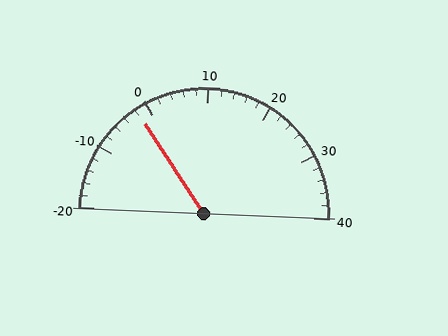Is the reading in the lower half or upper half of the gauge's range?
The reading is in the lower half of the range (-20 to 40).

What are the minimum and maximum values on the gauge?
The gauge ranges from -20 to 40.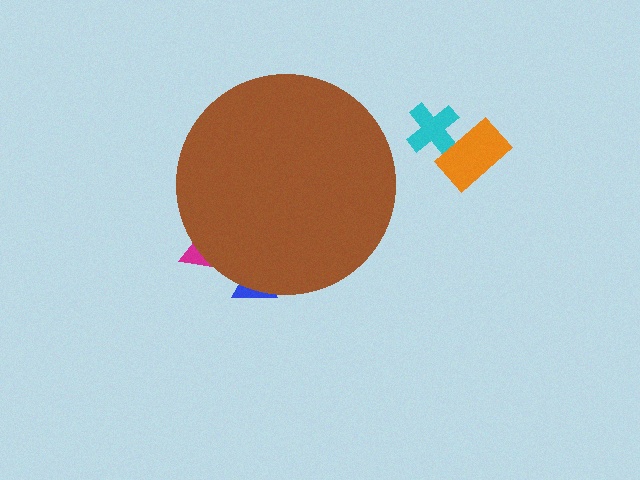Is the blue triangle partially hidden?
Yes, the blue triangle is partially hidden behind the brown circle.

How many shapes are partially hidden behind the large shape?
2 shapes are partially hidden.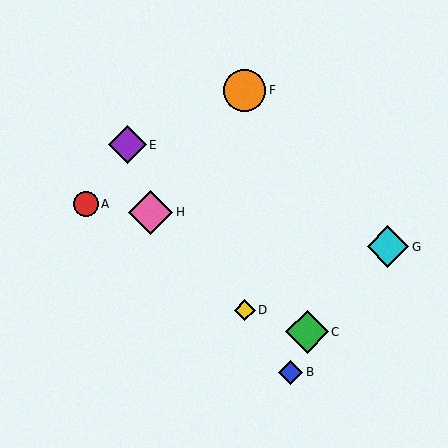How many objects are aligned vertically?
2 objects (D, F) are aligned vertically.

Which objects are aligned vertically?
Objects D, F are aligned vertically.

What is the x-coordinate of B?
Object B is at x≈291.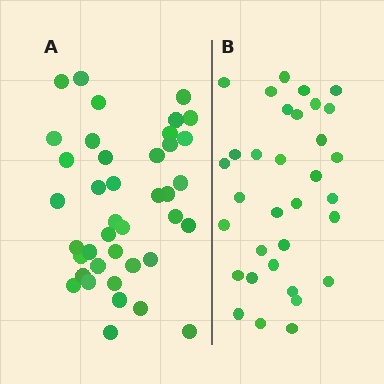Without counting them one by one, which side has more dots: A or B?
Region A (the left region) has more dots.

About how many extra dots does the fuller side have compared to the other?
Region A has roughly 8 or so more dots than region B.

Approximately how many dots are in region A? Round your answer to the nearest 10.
About 40 dots.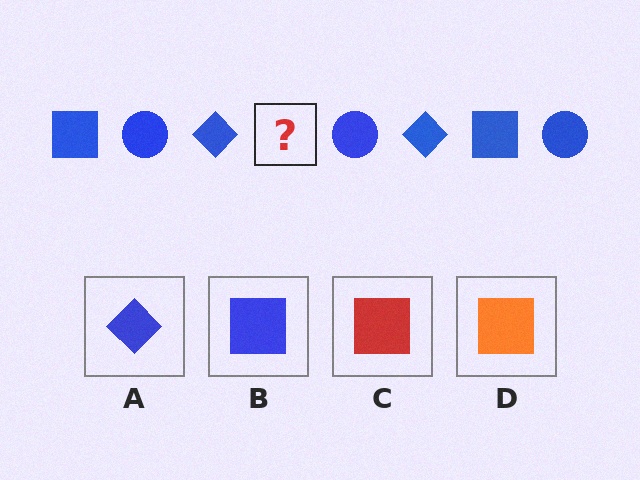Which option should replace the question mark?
Option B.